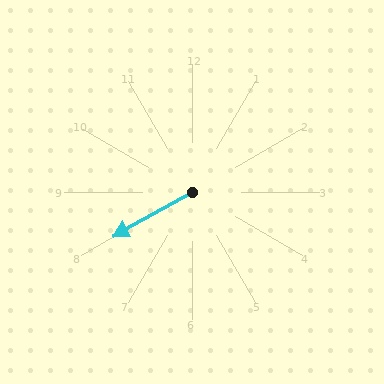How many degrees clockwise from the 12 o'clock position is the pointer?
Approximately 241 degrees.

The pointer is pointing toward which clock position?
Roughly 8 o'clock.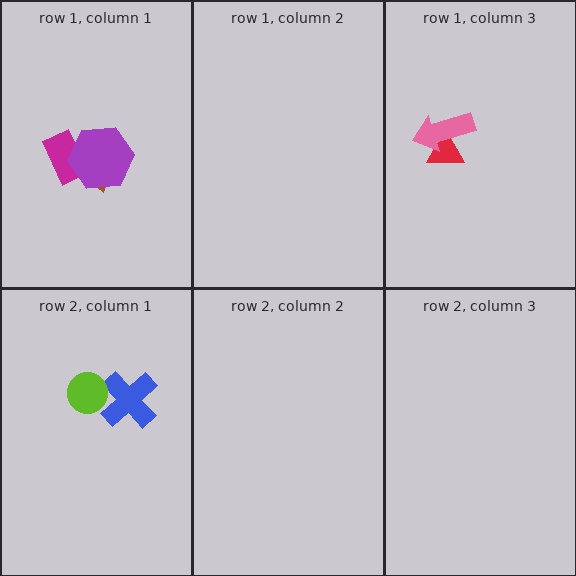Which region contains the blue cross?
The row 2, column 1 region.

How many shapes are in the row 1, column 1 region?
3.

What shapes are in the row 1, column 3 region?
The red triangle, the pink arrow.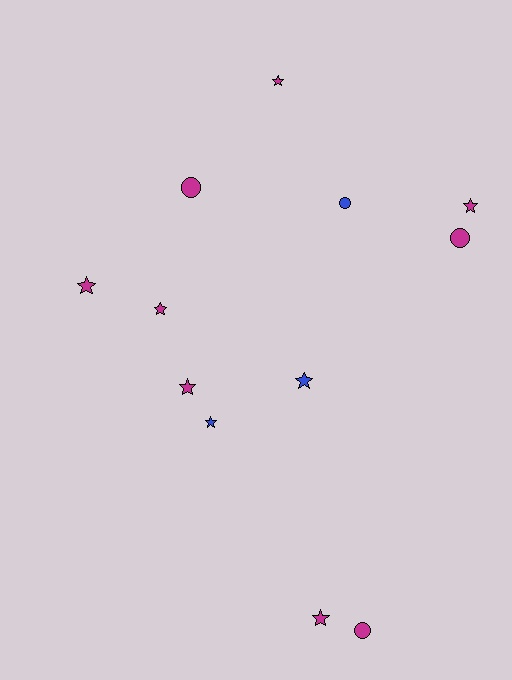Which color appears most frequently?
Magenta, with 9 objects.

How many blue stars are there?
There are 2 blue stars.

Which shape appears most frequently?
Star, with 8 objects.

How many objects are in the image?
There are 12 objects.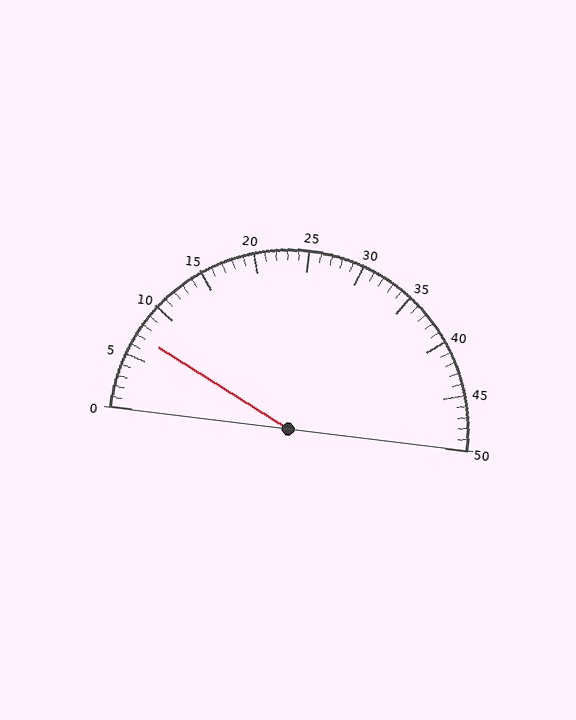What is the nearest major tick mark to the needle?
The nearest major tick mark is 5.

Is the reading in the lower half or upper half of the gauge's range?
The reading is in the lower half of the range (0 to 50).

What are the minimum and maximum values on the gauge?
The gauge ranges from 0 to 50.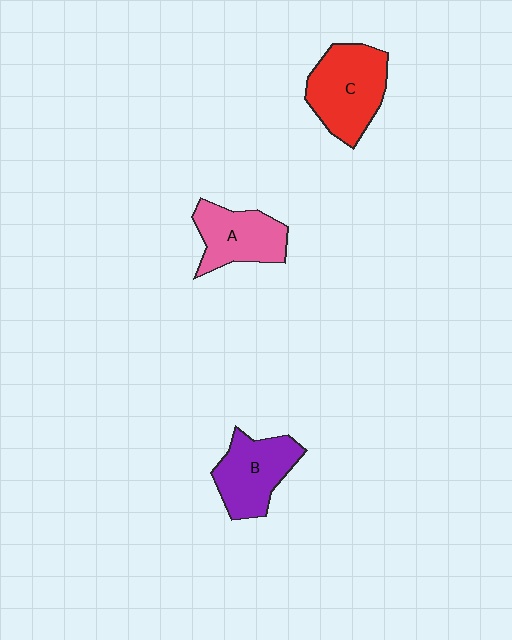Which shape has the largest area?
Shape C (red).